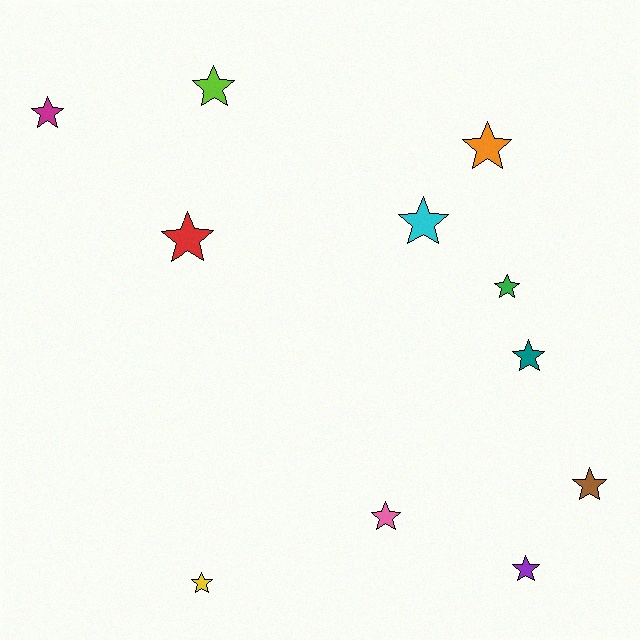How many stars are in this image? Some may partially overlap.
There are 11 stars.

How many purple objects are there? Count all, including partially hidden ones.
There is 1 purple object.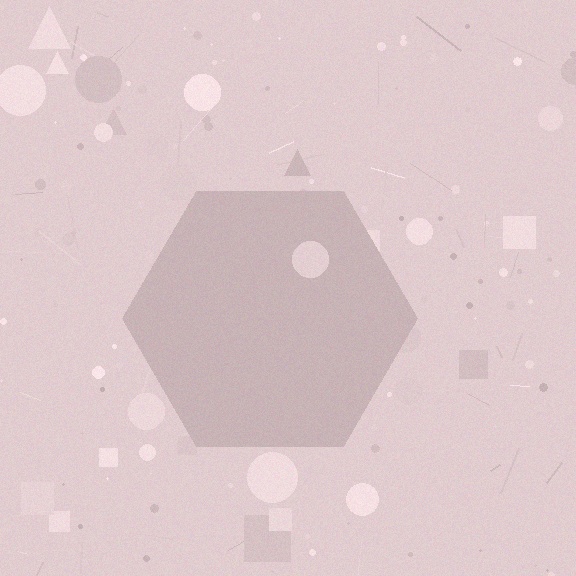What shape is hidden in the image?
A hexagon is hidden in the image.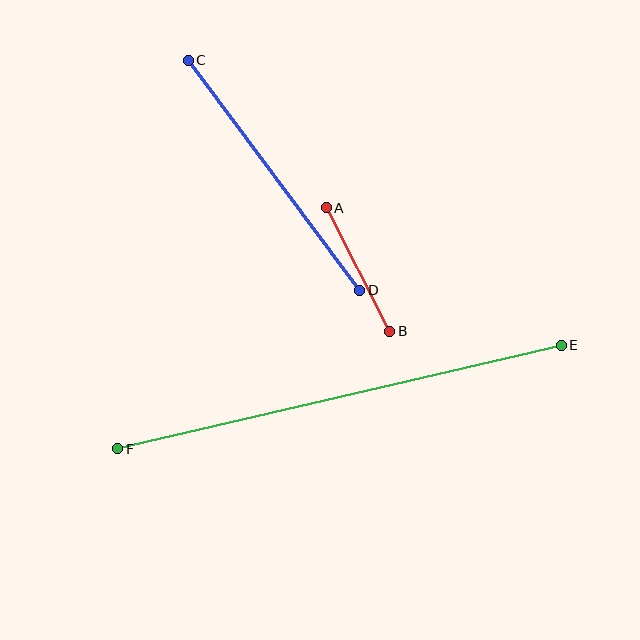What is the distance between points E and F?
The distance is approximately 455 pixels.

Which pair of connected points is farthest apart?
Points E and F are farthest apart.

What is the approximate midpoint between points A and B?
The midpoint is at approximately (358, 270) pixels.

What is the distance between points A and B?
The distance is approximately 139 pixels.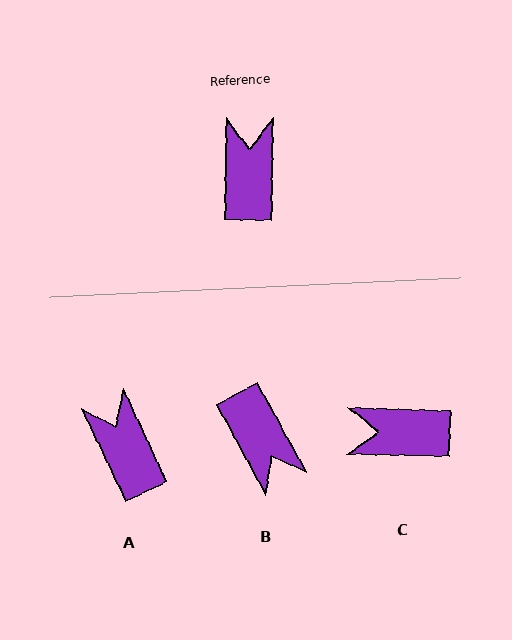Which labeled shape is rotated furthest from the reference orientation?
B, about 150 degrees away.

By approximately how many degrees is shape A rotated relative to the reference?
Approximately 26 degrees counter-clockwise.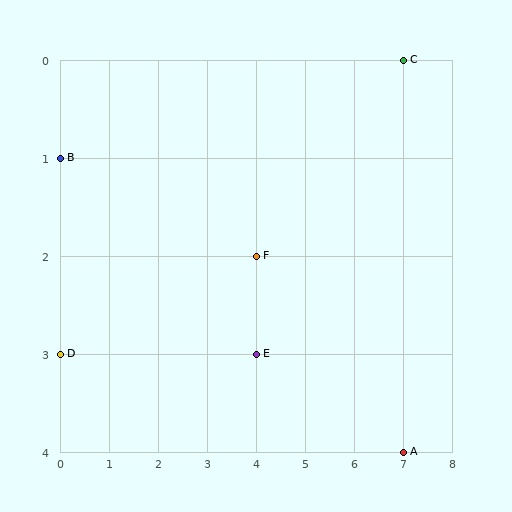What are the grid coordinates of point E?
Point E is at grid coordinates (4, 3).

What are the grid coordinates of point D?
Point D is at grid coordinates (0, 3).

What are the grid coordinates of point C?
Point C is at grid coordinates (7, 0).